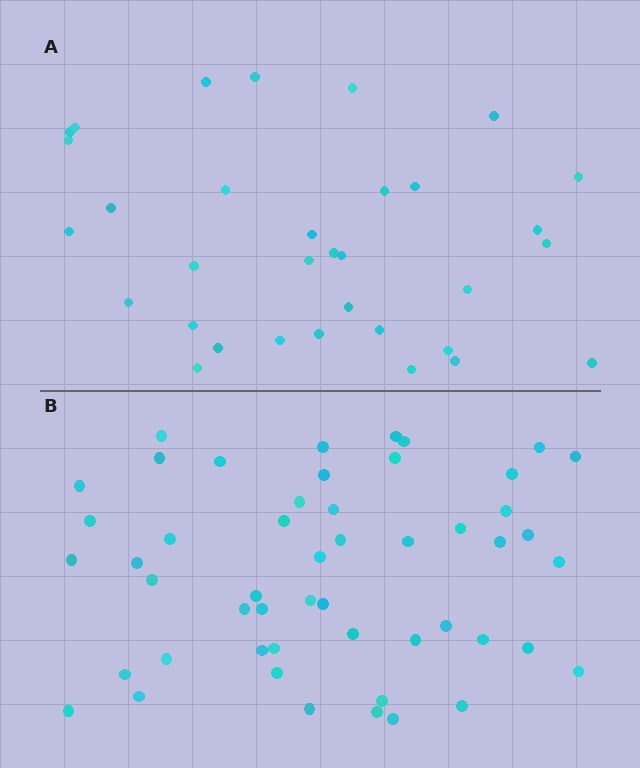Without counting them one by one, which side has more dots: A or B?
Region B (the bottom region) has more dots.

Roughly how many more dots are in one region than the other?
Region B has approximately 20 more dots than region A.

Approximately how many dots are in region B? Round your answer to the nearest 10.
About 50 dots. (The exact count is 51, which rounds to 50.)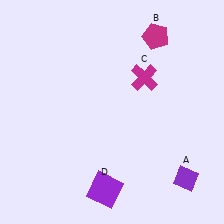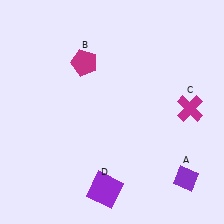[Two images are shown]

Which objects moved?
The objects that moved are: the magenta pentagon (B), the magenta cross (C).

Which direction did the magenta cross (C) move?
The magenta cross (C) moved right.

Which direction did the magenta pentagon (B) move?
The magenta pentagon (B) moved left.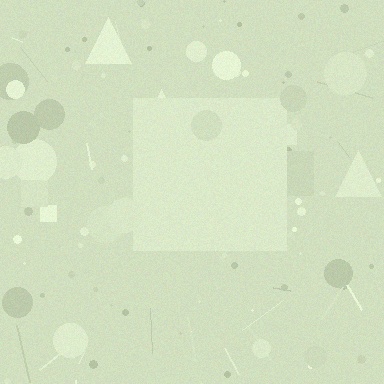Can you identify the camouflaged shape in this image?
The camouflaged shape is a square.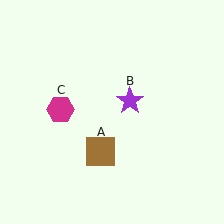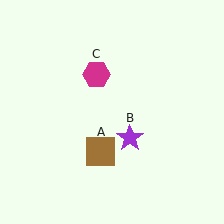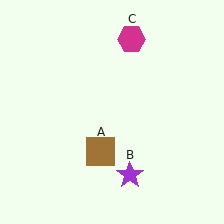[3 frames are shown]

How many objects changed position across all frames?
2 objects changed position: purple star (object B), magenta hexagon (object C).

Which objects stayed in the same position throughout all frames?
Brown square (object A) remained stationary.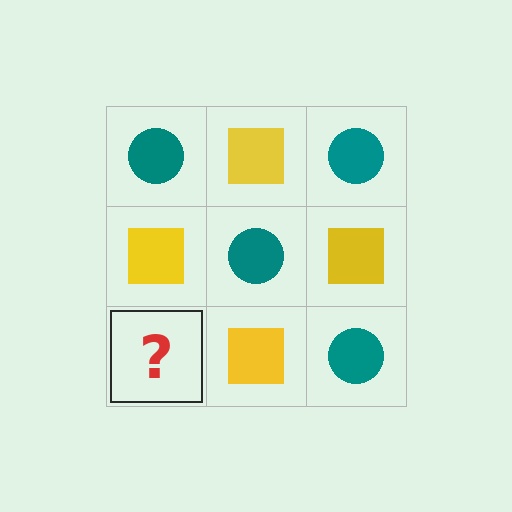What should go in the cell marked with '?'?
The missing cell should contain a teal circle.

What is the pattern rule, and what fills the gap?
The rule is that it alternates teal circle and yellow square in a checkerboard pattern. The gap should be filled with a teal circle.